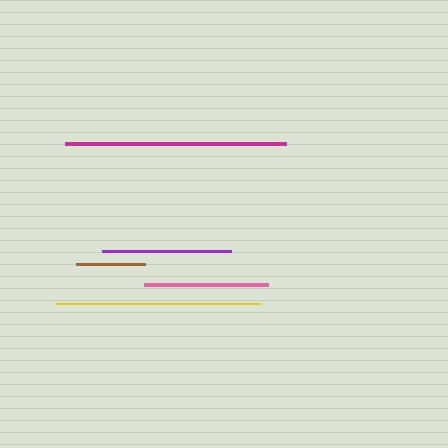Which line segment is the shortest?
The brown line is the shortest at approximately 69 pixels.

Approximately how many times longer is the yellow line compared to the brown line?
The yellow line is approximately 3.0 times the length of the brown line.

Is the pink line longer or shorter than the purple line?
The purple line is longer than the pink line.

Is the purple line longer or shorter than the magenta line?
The magenta line is longer than the purple line.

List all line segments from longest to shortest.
From longest to shortest: magenta, yellow, purple, pink, brown.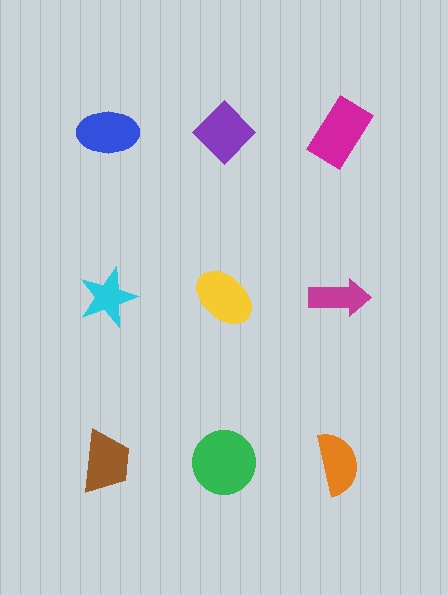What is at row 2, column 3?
A magenta arrow.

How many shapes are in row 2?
3 shapes.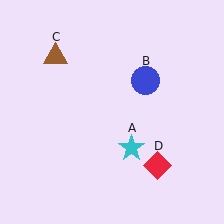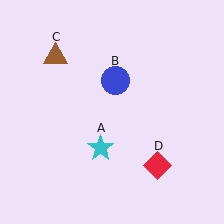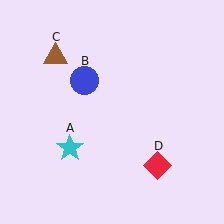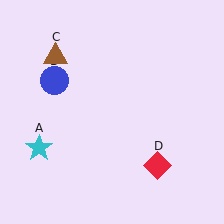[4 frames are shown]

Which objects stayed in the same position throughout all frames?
Brown triangle (object C) and red diamond (object D) remained stationary.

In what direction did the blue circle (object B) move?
The blue circle (object B) moved left.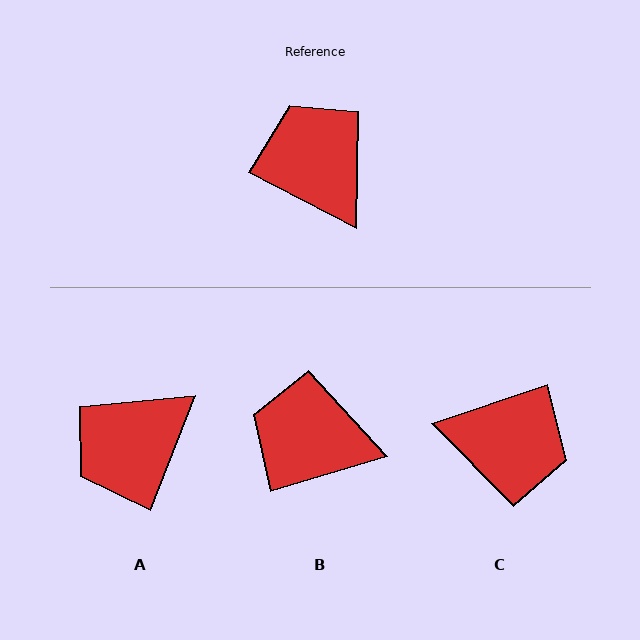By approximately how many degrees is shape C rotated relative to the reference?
Approximately 134 degrees clockwise.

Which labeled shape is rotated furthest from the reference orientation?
C, about 134 degrees away.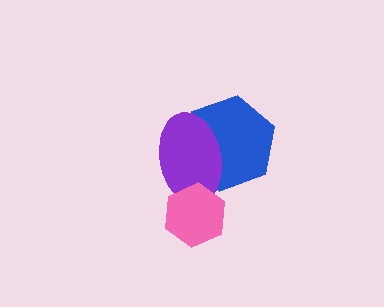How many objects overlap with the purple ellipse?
2 objects overlap with the purple ellipse.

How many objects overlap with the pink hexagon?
1 object overlaps with the pink hexagon.